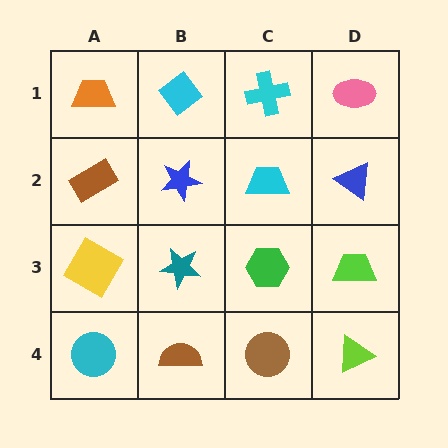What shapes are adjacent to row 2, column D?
A pink ellipse (row 1, column D), a lime trapezoid (row 3, column D), a cyan trapezoid (row 2, column C).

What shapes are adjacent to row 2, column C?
A cyan cross (row 1, column C), a green hexagon (row 3, column C), a blue star (row 2, column B), a blue triangle (row 2, column D).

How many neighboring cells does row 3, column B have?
4.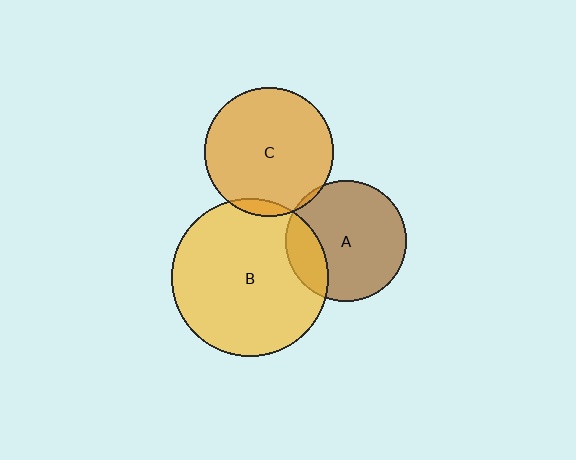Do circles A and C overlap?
Yes.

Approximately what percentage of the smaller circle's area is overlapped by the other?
Approximately 5%.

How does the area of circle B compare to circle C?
Approximately 1.5 times.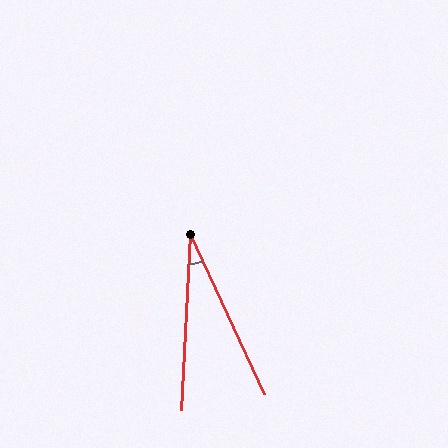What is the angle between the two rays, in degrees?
Approximately 28 degrees.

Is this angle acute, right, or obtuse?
It is acute.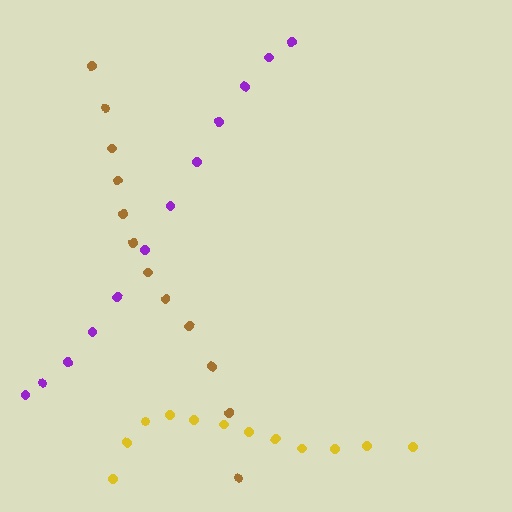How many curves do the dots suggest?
There are 3 distinct paths.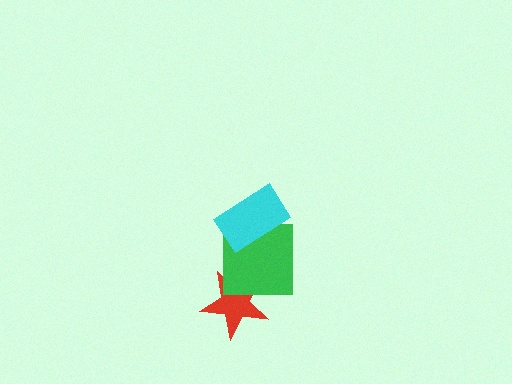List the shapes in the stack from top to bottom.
From top to bottom: the cyan rectangle, the green square, the red star.